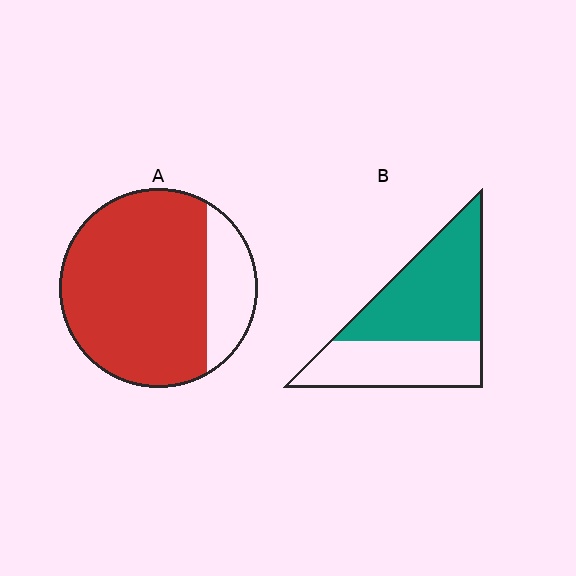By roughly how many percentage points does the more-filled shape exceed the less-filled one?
By roughly 20 percentage points (A over B).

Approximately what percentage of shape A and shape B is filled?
A is approximately 80% and B is approximately 60%.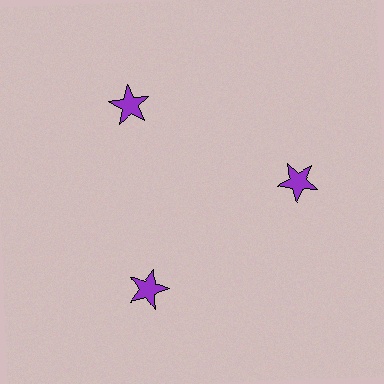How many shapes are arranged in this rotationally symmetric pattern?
There are 3 shapes, arranged in 3 groups of 1.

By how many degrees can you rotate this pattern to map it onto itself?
The pattern maps onto itself every 120 degrees of rotation.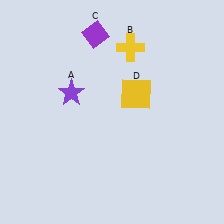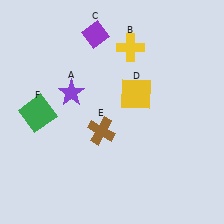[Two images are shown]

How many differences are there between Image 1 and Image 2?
There are 2 differences between the two images.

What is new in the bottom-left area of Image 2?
A green square (F) was added in the bottom-left area of Image 2.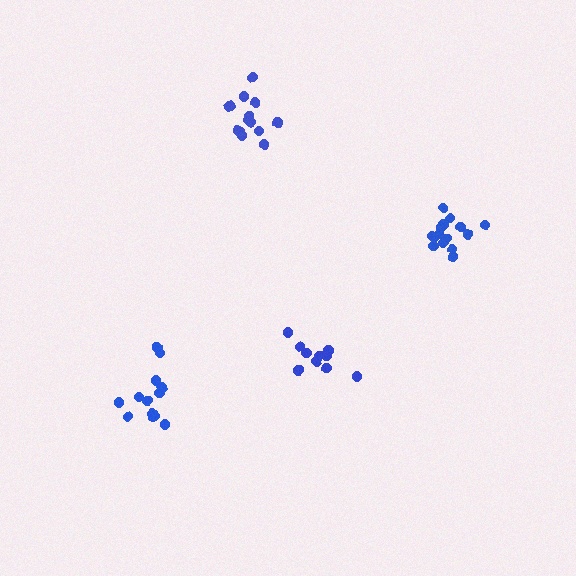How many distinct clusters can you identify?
There are 4 distinct clusters.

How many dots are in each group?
Group 1: 14 dots, Group 2: 10 dots, Group 3: 15 dots, Group 4: 13 dots (52 total).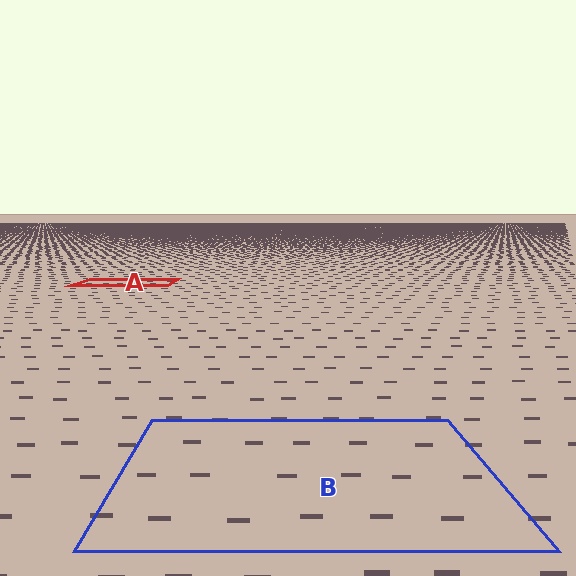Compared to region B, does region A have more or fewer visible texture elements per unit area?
Region A has more texture elements per unit area — they are packed more densely because it is farther away.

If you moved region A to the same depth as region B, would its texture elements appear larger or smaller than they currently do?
They would appear larger. At a closer depth, the same texture elements are projected at a bigger on-screen size.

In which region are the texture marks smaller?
The texture marks are smaller in region A, because it is farther away.